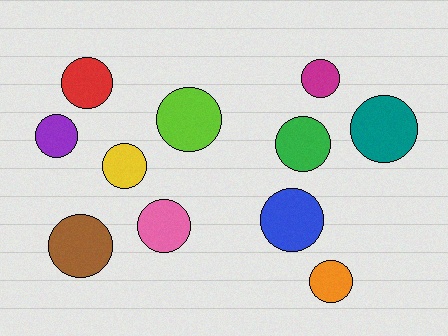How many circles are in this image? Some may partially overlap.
There are 11 circles.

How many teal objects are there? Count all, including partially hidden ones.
There is 1 teal object.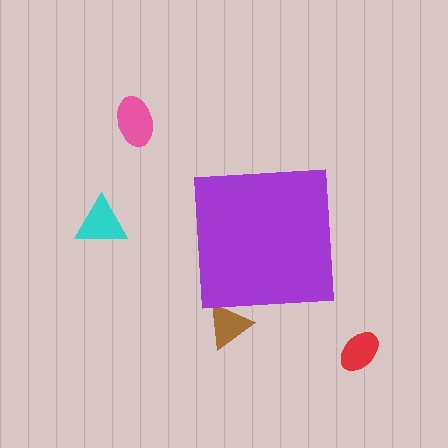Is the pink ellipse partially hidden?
No, the pink ellipse is fully visible.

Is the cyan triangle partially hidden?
No, the cyan triangle is fully visible.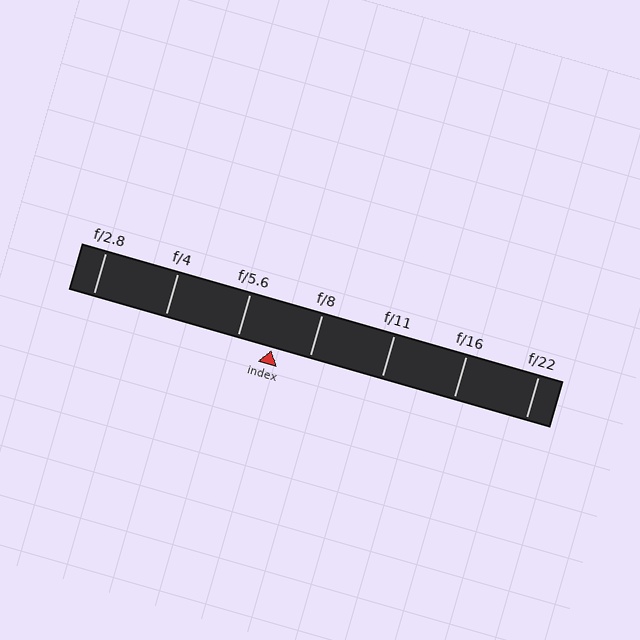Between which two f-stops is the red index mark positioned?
The index mark is between f/5.6 and f/8.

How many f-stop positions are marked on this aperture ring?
There are 7 f-stop positions marked.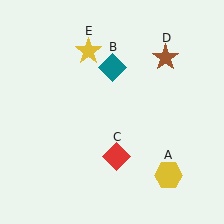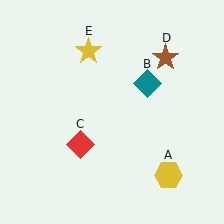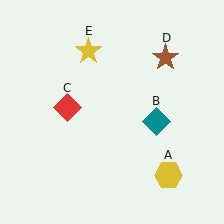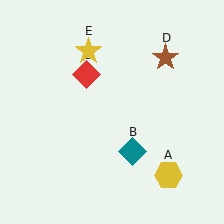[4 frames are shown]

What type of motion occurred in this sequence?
The teal diamond (object B), red diamond (object C) rotated clockwise around the center of the scene.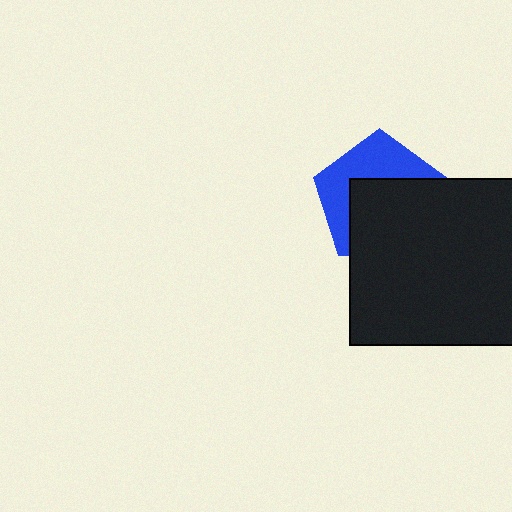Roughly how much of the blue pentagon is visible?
A small part of it is visible (roughly 44%).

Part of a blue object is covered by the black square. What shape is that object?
It is a pentagon.